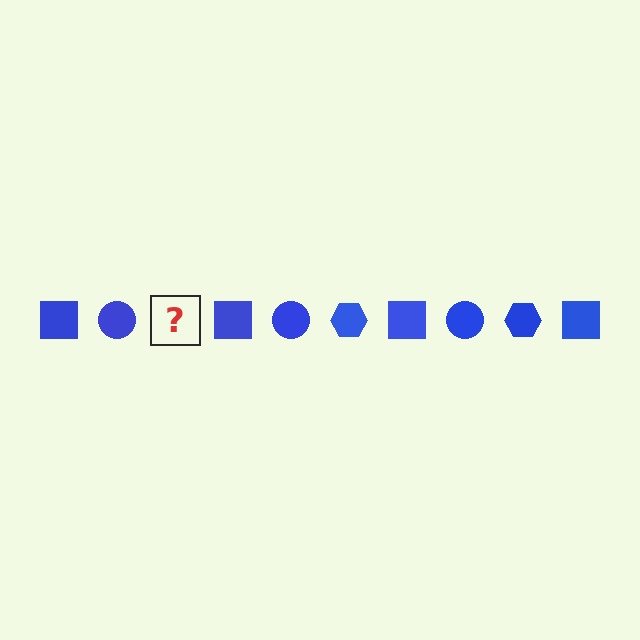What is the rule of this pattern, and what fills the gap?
The rule is that the pattern cycles through square, circle, hexagon shapes in blue. The gap should be filled with a blue hexagon.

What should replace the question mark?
The question mark should be replaced with a blue hexagon.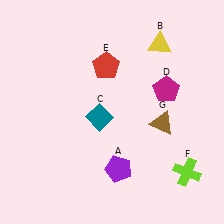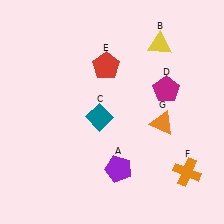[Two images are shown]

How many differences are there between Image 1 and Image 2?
There are 2 differences between the two images.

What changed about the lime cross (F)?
In Image 1, F is lime. In Image 2, it changed to orange.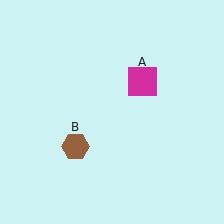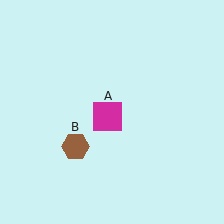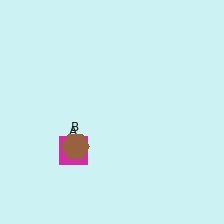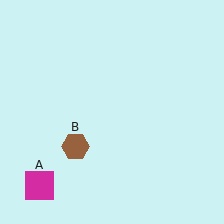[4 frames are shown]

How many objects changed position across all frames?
1 object changed position: magenta square (object A).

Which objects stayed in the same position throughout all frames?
Brown hexagon (object B) remained stationary.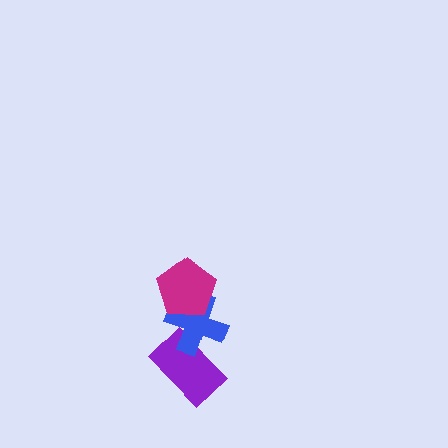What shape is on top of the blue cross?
The magenta pentagon is on top of the blue cross.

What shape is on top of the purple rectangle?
The blue cross is on top of the purple rectangle.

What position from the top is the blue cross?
The blue cross is 2nd from the top.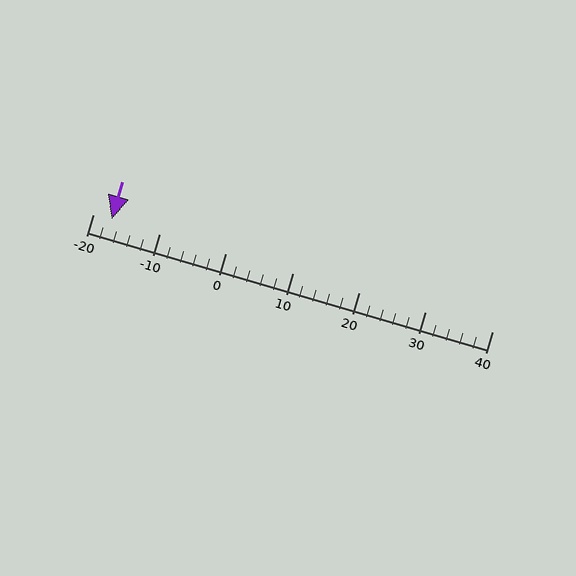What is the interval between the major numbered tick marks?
The major tick marks are spaced 10 units apart.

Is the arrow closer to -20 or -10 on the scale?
The arrow is closer to -20.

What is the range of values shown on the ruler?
The ruler shows values from -20 to 40.